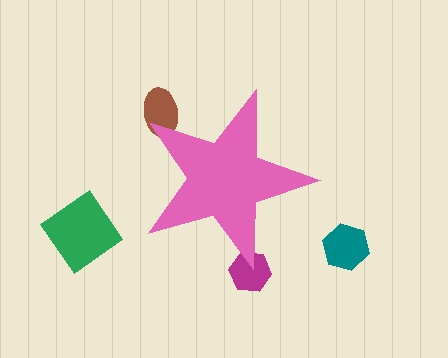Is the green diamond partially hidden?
No, the green diamond is fully visible.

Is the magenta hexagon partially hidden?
Yes, the magenta hexagon is partially hidden behind the pink star.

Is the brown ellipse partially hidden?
Yes, the brown ellipse is partially hidden behind the pink star.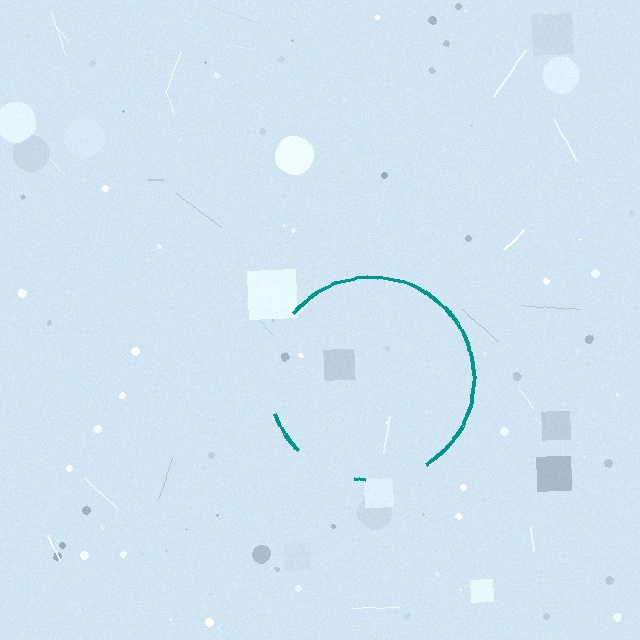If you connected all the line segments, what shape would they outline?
They would outline a circle.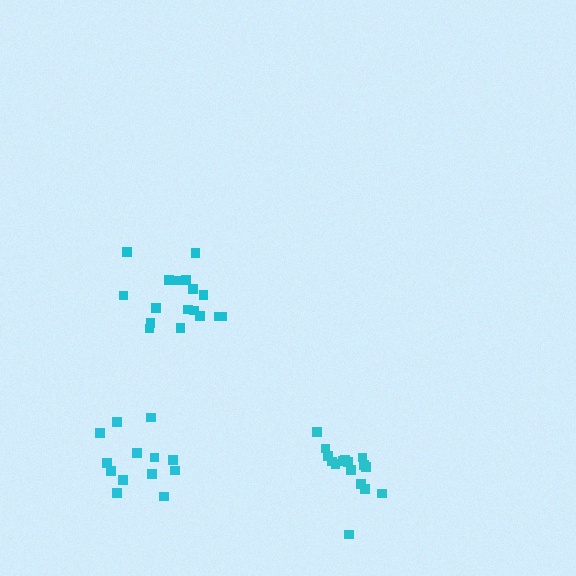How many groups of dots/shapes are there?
There are 3 groups.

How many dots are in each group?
Group 1: 17 dots, Group 2: 16 dots, Group 3: 14 dots (47 total).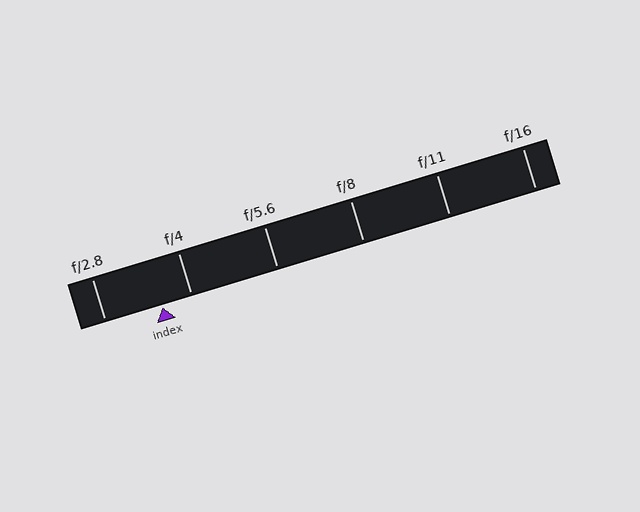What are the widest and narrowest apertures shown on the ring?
The widest aperture shown is f/2.8 and the narrowest is f/16.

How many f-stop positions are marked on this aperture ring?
There are 6 f-stop positions marked.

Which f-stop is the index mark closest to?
The index mark is closest to f/4.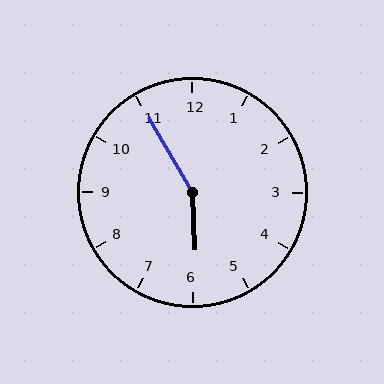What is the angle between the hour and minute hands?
Approximately 152 degrees.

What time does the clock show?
5:55.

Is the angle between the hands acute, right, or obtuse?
It is obtuse.